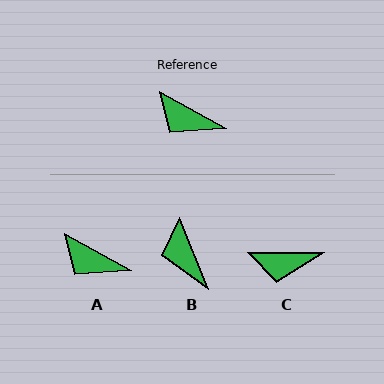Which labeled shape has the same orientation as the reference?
A.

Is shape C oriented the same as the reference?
No, it is off by about 29 degrees.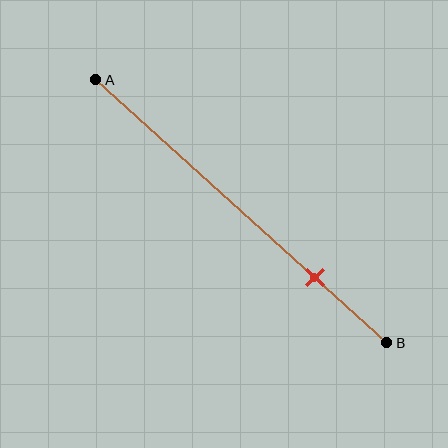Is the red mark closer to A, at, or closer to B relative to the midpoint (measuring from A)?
The red mark is closer to point B than the midpoint of segment AB.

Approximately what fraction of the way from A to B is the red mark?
The red mark is approximately 75% of the way from A to B.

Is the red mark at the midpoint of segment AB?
No, the mark is at about 75% from A, not at the 50% midpoint.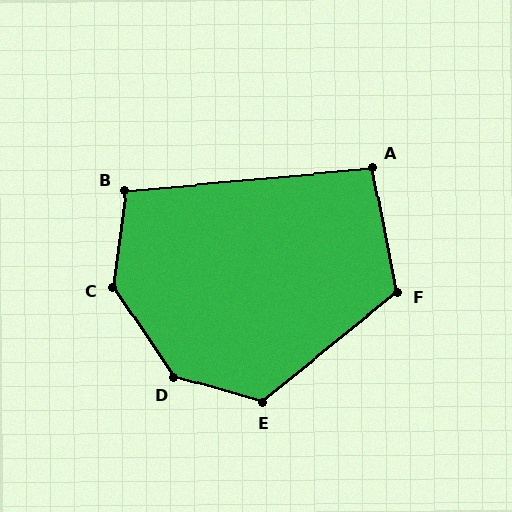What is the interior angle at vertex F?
Approximately 118 degrees (obtuse).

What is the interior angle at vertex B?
Approximately 102 degrees (obtuse).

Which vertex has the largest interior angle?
D, at approximately 140 degrees.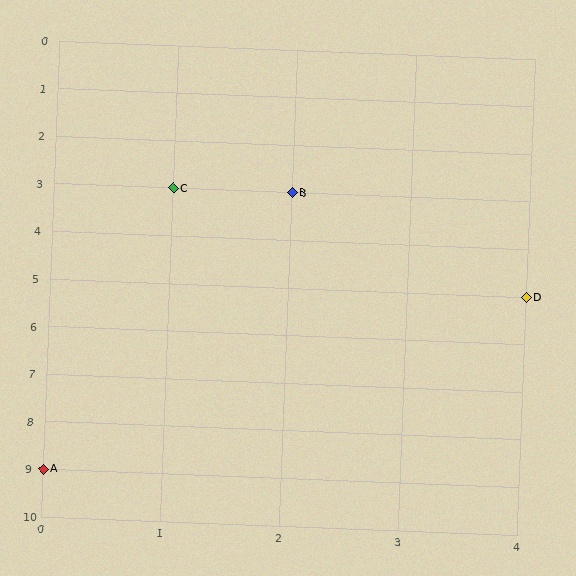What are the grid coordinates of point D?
Point D is at grid coordinates (4, 5).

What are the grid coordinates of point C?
Point C is at grid coordinates (1, 3).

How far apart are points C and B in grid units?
Points C and B are 1 column apart.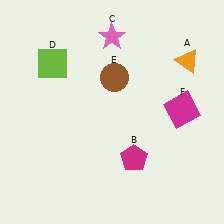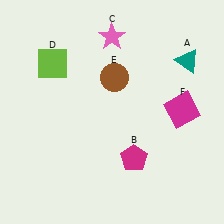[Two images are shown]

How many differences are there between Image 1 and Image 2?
There is 1 difference between the two images.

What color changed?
The triangle (A) changed from orange in Image 1 to teal in Image 2.